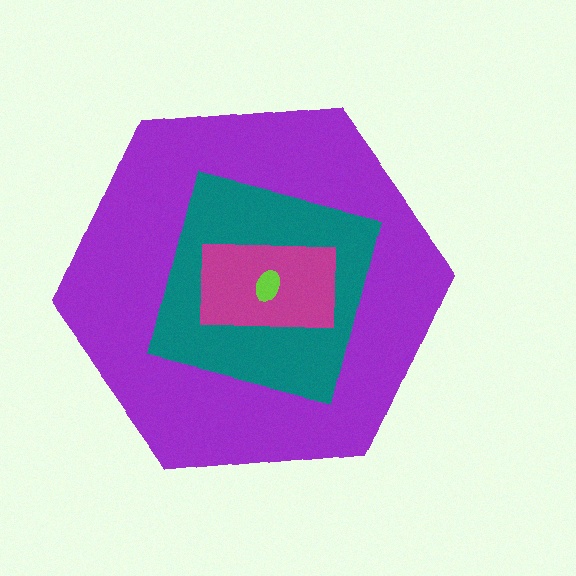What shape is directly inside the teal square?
The magenta rectangle.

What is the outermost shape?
The purple hexagon.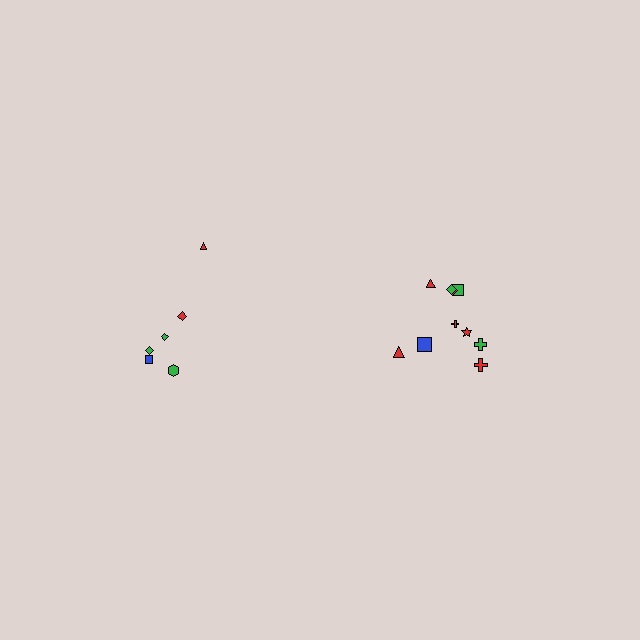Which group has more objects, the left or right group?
The right group.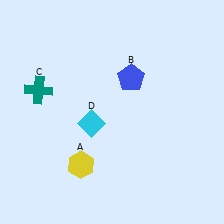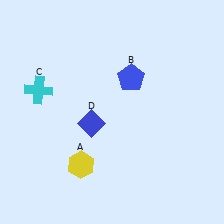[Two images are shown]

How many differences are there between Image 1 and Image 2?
There are 2 differences between the two images.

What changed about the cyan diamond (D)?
In Image 1, D is cyan. In Image 2, it changed to blue.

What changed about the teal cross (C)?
In Image 1, C is teal. In Image 2, it changed to cyan.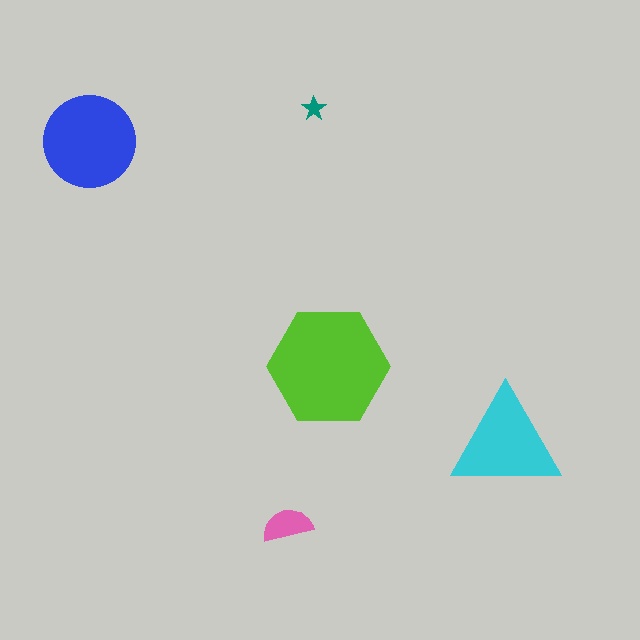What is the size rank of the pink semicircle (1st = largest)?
4th.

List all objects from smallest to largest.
The teal star, the pink semicircle, the cyan triangle, the blue circle, the lime hexagon.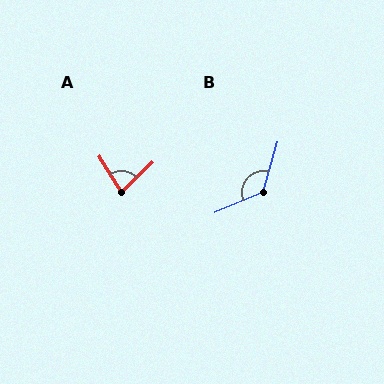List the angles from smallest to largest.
A (78°), B (129°).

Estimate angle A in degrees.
Approximately 78 degrees.